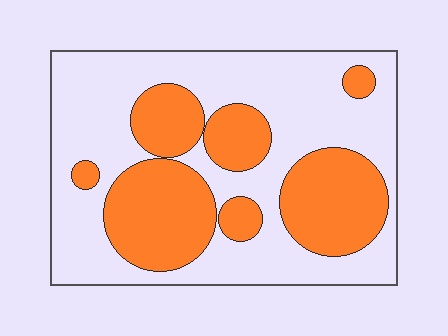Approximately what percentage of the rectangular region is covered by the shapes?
Approximately 40%.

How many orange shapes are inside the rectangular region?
7.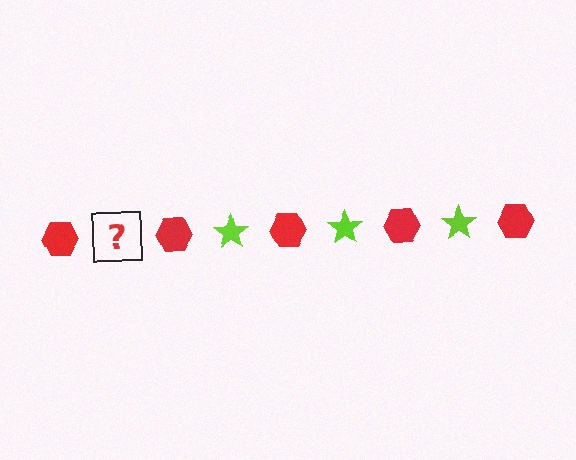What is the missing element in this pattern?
The missing element is a lime star.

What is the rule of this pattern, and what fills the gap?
The rule is that the pattern alternates between red hexagon and lime star. The gap should be filled with a lime star.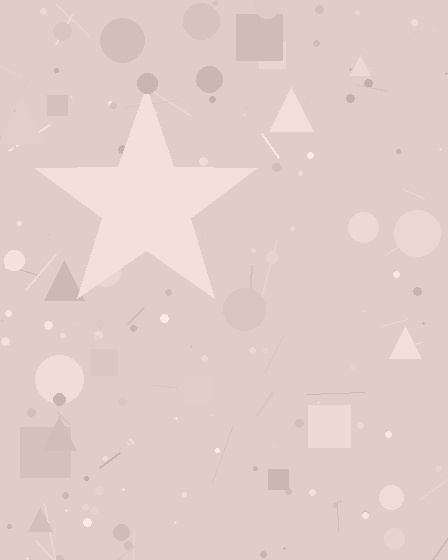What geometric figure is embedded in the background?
A star is embedded in the background.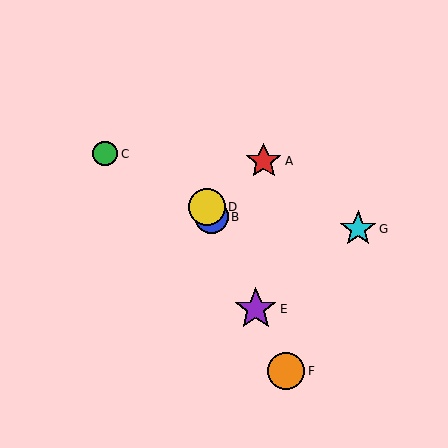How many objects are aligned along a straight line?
4 objects (B, D, E, F) are aligned along a straight line.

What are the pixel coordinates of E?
Object E is at (256, 309).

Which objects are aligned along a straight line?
Objects B, D, E, F are aligned along a straight line.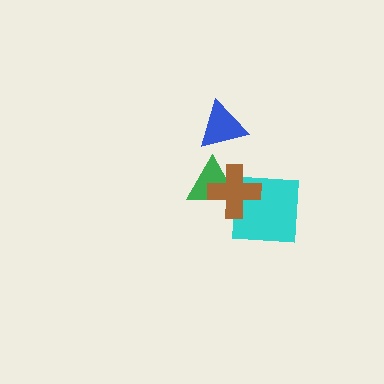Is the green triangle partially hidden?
Yes, it is partially covered by another shape.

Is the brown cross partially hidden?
No, no other shape covers it.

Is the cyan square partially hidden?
Yes, it is partially covered by another shape.